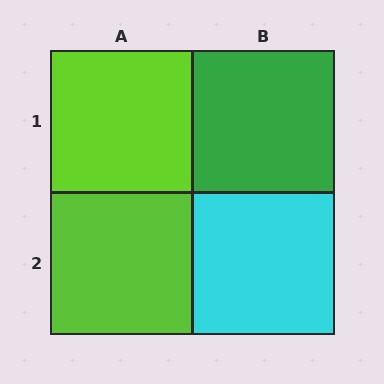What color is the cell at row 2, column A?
Lime.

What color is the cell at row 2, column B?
Cyan.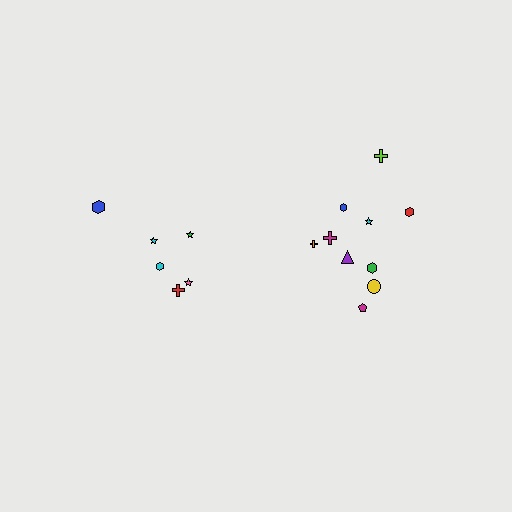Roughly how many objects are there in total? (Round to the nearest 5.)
Roughly 15 objects in total.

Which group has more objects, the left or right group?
The right group.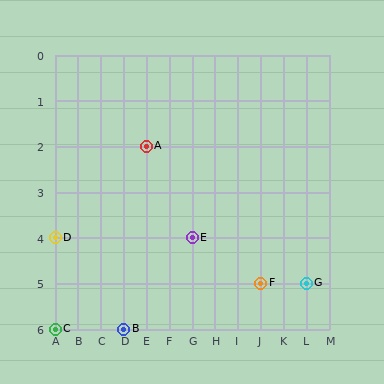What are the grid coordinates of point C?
Point C is at grid coordinates (A, 6).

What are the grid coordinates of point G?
Point G is at grid coordinates (L, 5).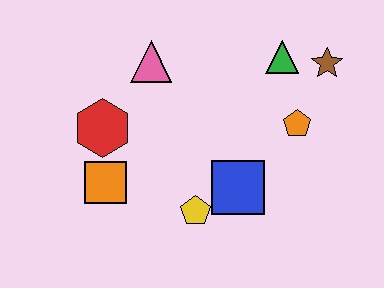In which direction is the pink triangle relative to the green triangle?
The pink triangle is to the left of the green triangle.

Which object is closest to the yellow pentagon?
The blue square is closest to the yellow pentagon.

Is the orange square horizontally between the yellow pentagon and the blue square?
No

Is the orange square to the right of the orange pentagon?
No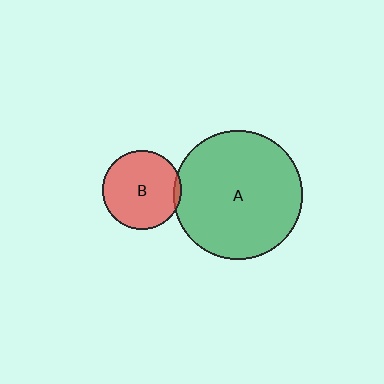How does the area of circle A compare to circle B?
Approximately 2.7 times.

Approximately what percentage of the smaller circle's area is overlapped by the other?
Approximately 5%.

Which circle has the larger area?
Circle A (green).